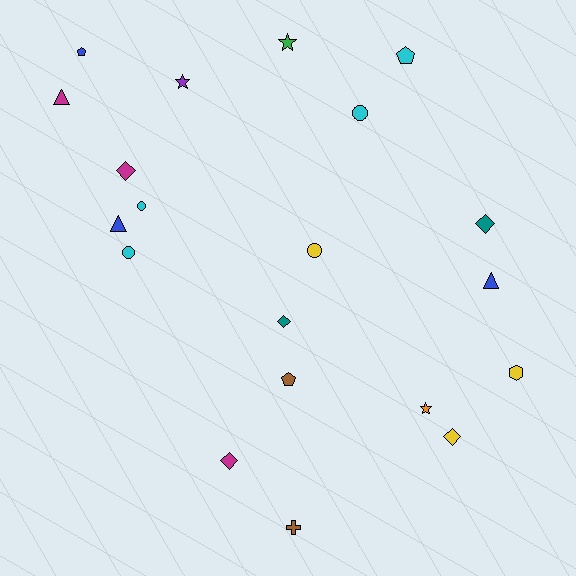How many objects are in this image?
There are 20 objects.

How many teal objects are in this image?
There are 2 teal objects.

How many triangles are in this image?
There are 3 triangles.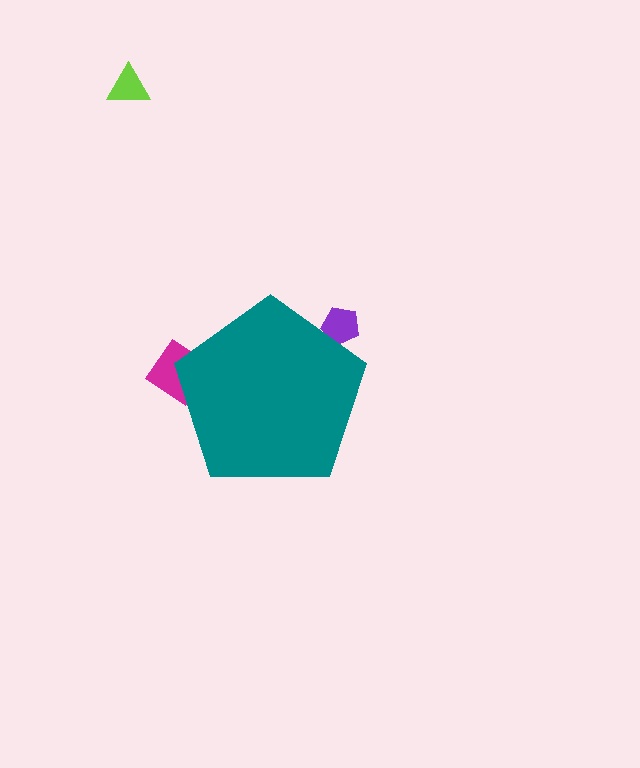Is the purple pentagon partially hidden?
Yes, the purple pentagon is partially hidden behind the teal pentagon.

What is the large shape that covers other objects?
A teal pentagon.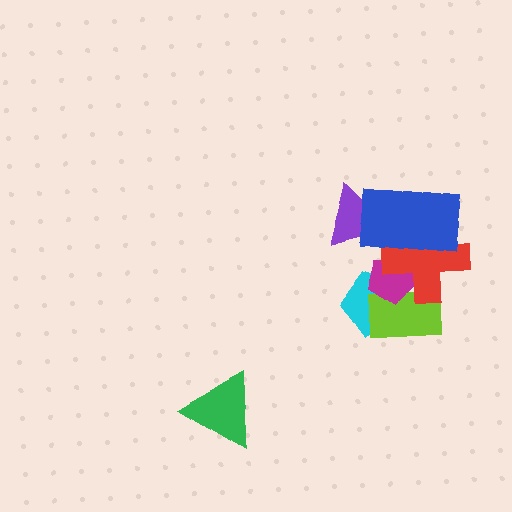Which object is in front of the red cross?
The blue rectangle is in front of the red cross.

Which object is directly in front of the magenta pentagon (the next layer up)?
The red cross is directly in front of the magenta pentagon.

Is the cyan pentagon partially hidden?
Yes, it is partially covered by another shape.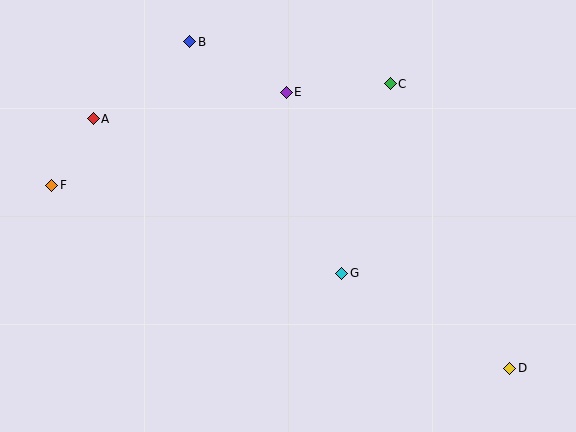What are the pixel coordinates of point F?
Point F is at (52, 185).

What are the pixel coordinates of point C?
Point C is at (390, 84).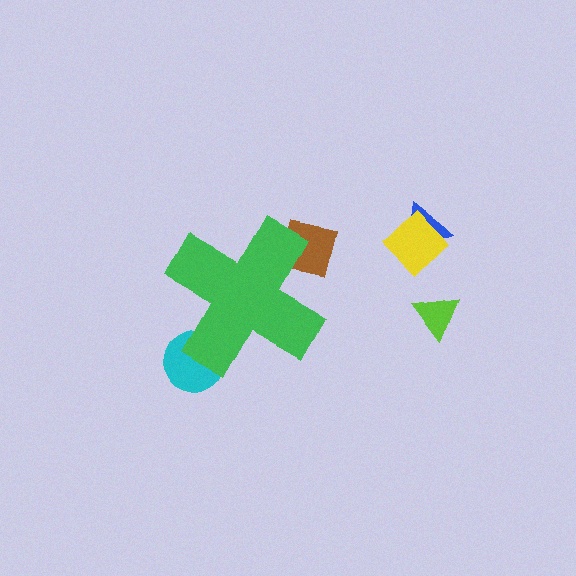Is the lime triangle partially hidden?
No, the lime triangle is fully visible.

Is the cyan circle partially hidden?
Yes, the cyan circle is partially hidden behind the green cross.